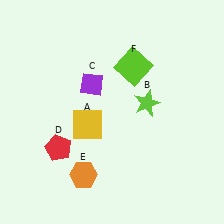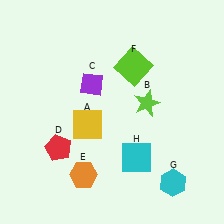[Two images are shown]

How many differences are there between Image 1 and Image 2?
There are 2 differences between the two images.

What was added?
A cyan hexagon (G), a cyan square (H) were added in Image 2.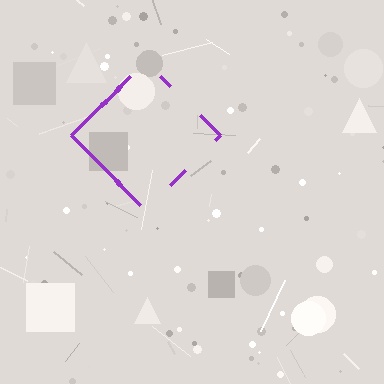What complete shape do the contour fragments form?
The contour fragments form a diamond.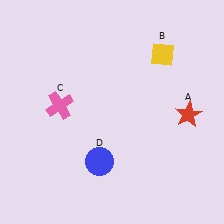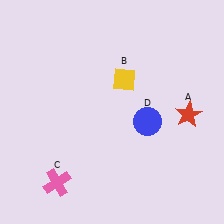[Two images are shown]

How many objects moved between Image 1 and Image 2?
3 objects moved between the two images.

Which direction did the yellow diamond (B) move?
The yellow diamond (B) moved left.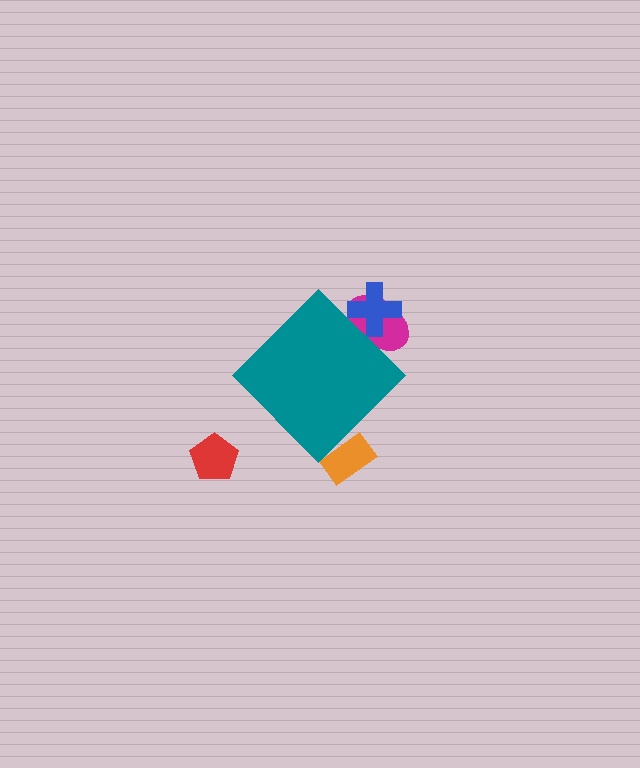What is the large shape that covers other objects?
A teal diamond.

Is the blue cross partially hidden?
Yes, the blue cross is partially hidden behind the teal diamond.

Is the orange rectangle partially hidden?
Yes, the orange rectangle is partially hidden behind the teal diamond.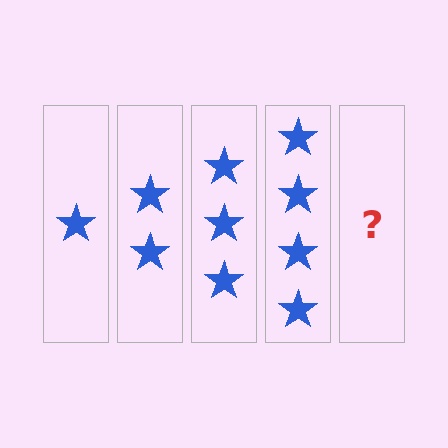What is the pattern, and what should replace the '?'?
The pattern is that each step adds one more star. The '?' should be 5 stars.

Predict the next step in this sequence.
The next step is 5 stars.